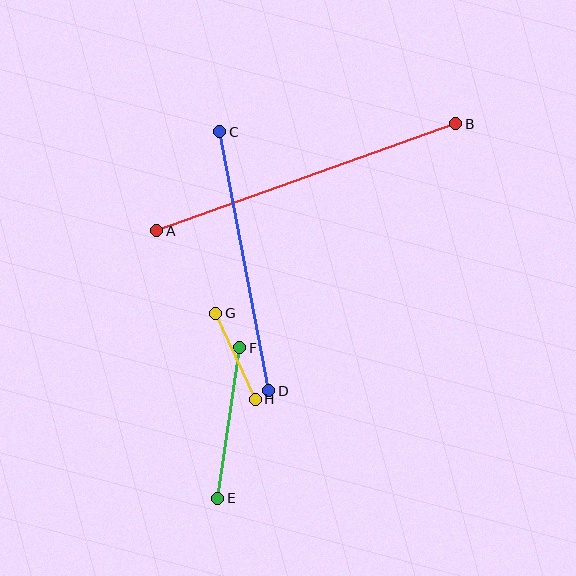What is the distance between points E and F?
The distance is approximately 152 pixels.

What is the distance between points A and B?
The distance is approximately 318 pixels.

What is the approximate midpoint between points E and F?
The midpoint is at approximately (229, 423) pixels.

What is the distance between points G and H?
The distance is approximately 94 pixels.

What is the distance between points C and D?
The distance is approximately 264 pixels.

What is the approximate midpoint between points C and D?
The midpoint is at approximately (244, 261) pixels.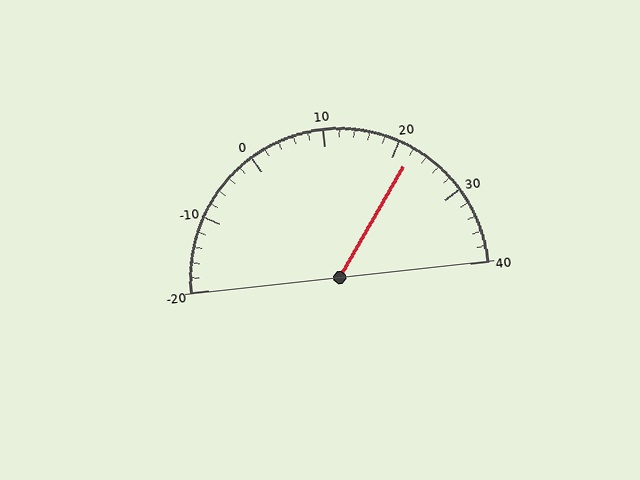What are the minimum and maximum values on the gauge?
The gauge ranges from -20 to 40.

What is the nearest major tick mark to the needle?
The nearest major tick mark is 20.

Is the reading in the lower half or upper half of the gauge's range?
The reading is in the upper half of the range (-20 to 40).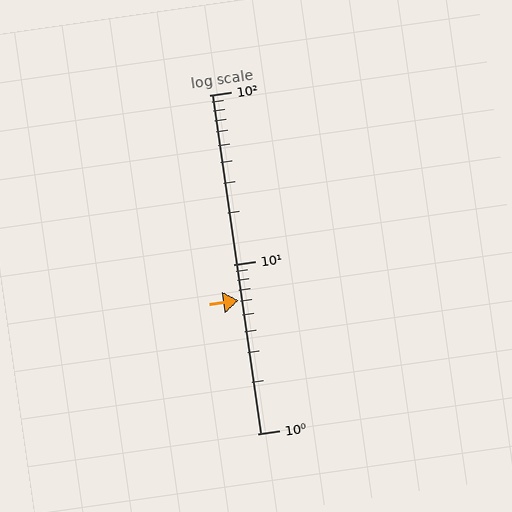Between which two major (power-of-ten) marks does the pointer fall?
The pointer is between 1 and 10.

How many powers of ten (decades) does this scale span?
The scale spans 2 decades, from 1 to 100.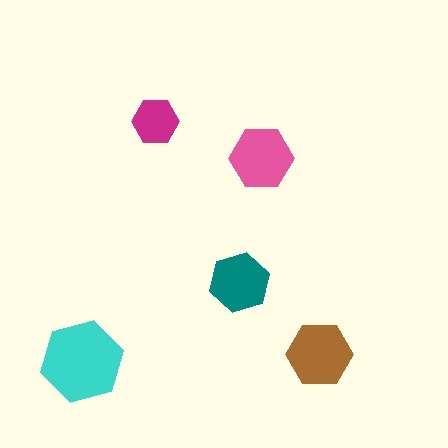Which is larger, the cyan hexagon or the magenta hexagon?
The cyan one.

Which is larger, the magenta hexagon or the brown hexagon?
The brown one.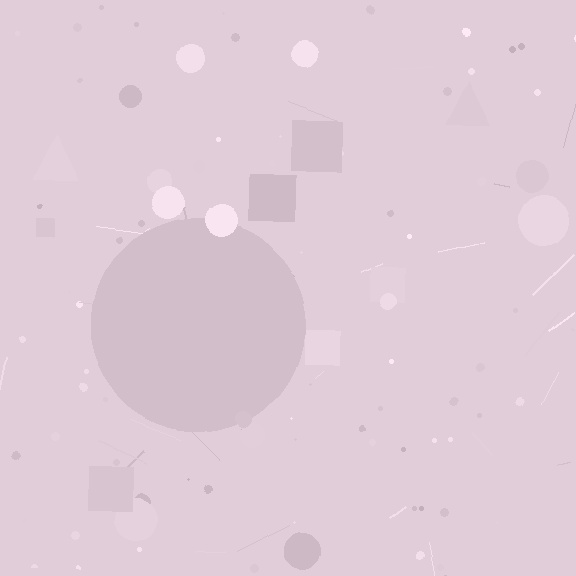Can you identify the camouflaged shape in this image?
The camouflaged shape is a circle.